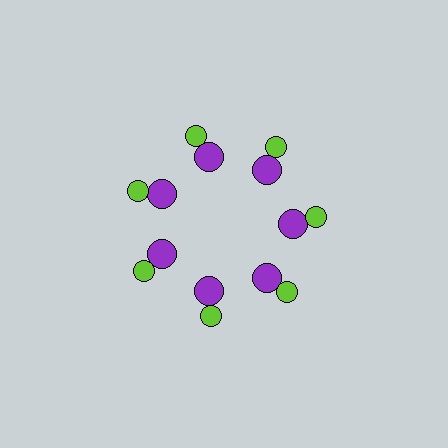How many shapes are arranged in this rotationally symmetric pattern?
There are 14 shapes, arranged in 7 groups of 2.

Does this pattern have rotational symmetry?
Yes, this pattern has 7-fold rotational symmetry. It looks the same after rotating 51 degrees around the center.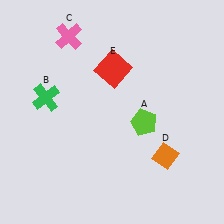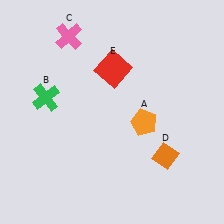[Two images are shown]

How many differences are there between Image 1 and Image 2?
There is 1 difference between the two images.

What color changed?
The pentagon (A) changed from lime in Image 1 to orange in Image 2.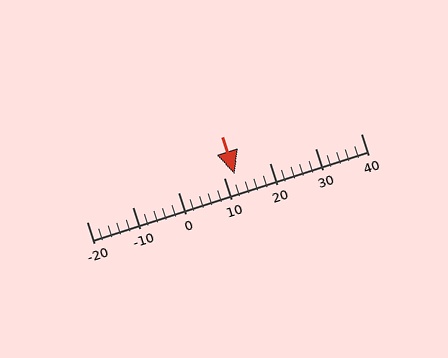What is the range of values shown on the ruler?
The ruler shows values from -20 to 40.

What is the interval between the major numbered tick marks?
The major tick marks are spaced 10 units apart.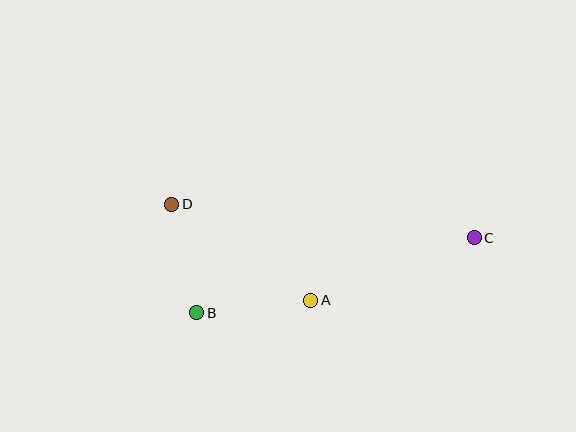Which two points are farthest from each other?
Points C and D are farthest from each other.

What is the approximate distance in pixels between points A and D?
The distance between A and D is approximately 169 pixels.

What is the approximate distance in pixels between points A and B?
The distance between A and B is approximately 115 pixels.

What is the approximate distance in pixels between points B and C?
The distance between B and C is approximately 287 pixels.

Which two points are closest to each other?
Points B and D are closest to each other.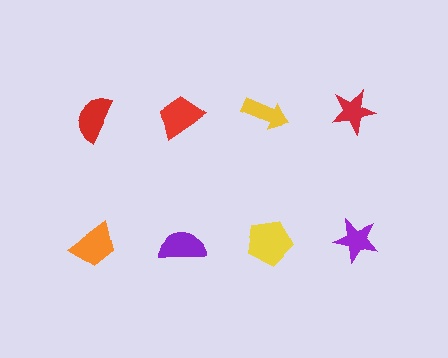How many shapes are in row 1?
4 shapes.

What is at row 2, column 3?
A yellow pentagon.